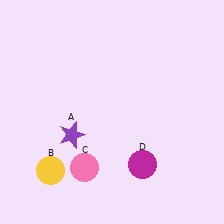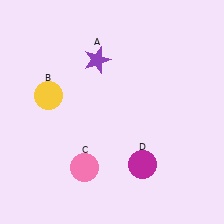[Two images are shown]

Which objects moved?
The objects that moved are: the purple star (A), the yellow circle (B).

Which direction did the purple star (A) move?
The purple star (A) moved up.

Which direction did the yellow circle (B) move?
The yellow circle (B) moved up.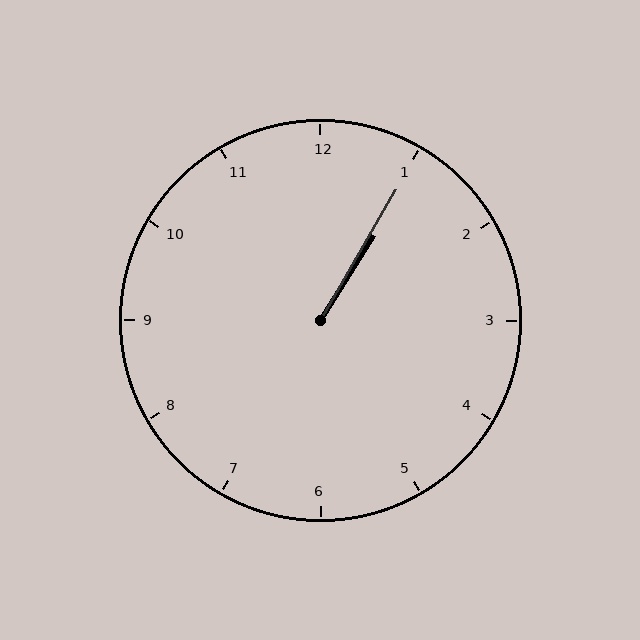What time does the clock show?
1:05.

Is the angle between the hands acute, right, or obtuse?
It is acute.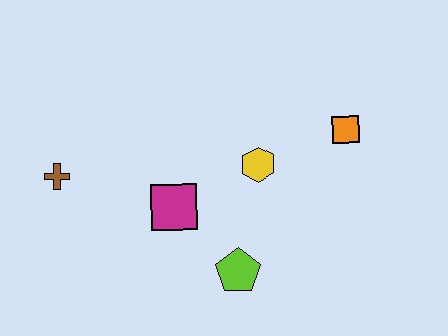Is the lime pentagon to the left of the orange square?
Yes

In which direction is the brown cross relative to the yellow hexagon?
The brown cross is to the left of the yellow hexagon.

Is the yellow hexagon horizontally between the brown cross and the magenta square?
No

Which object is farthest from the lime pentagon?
The brown cross is farthest from the lime pentagon.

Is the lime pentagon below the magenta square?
Yes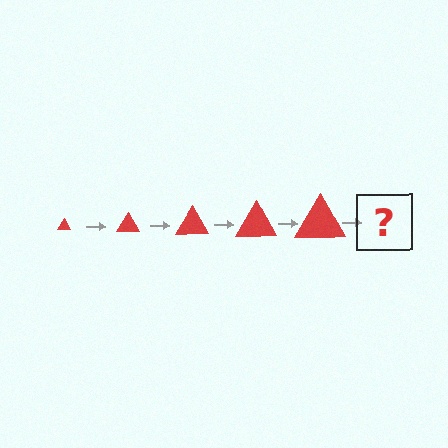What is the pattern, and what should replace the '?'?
The pattern is that the triangle gets progressively larger each step. The '?' should be a red triangle, larger than the previous one.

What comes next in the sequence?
The next element should be a red triangle, larger than the previous one.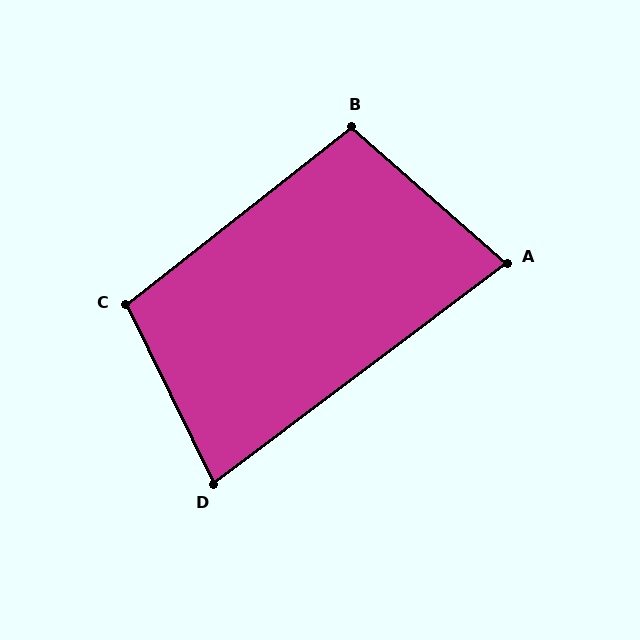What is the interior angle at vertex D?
Approximately 79 degrees (acute).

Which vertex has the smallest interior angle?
A, at approximately 78 degrees.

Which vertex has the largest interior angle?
C, at approximately 102 degrees.